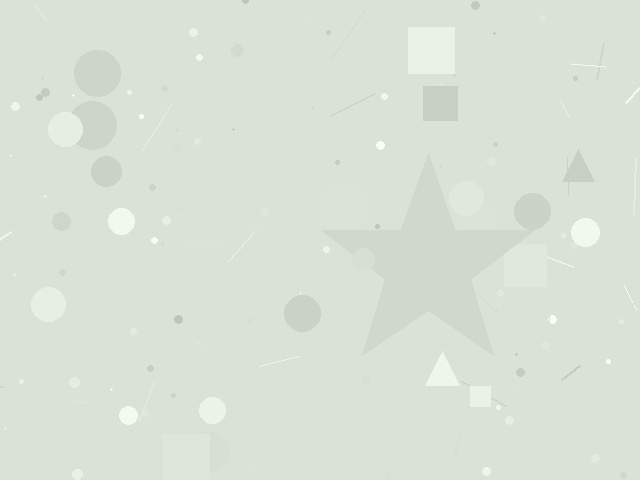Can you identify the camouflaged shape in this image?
The camouflaged shape is a star.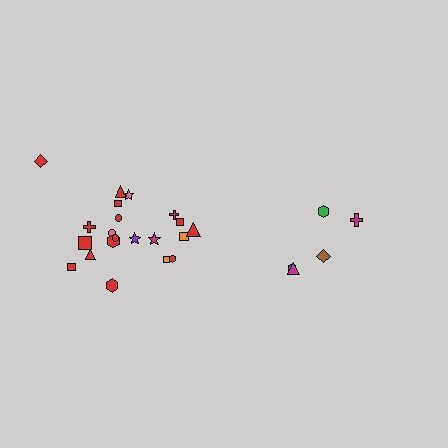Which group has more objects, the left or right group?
The left group.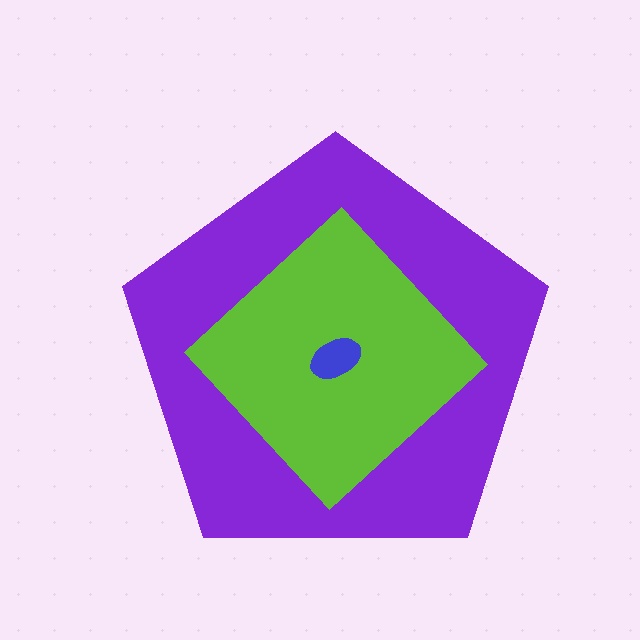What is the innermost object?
The blue ellipse.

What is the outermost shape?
The purple pentagon.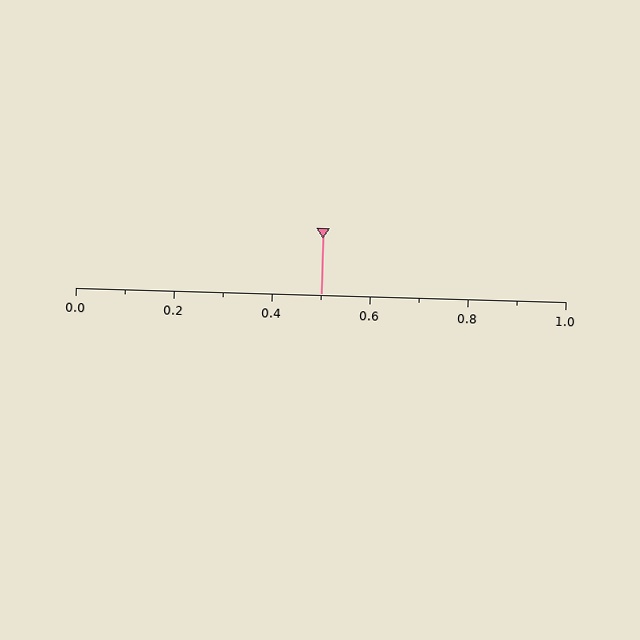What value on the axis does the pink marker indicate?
The marker indicates approximately 0.5.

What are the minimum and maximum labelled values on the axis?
The axis runs from 0.0 to 1.0.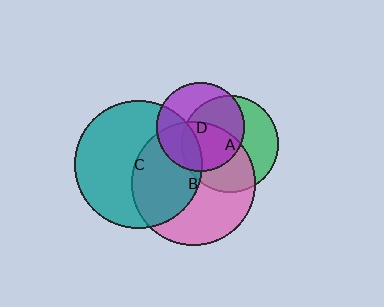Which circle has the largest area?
Circle C (teal).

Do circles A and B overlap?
Yes.